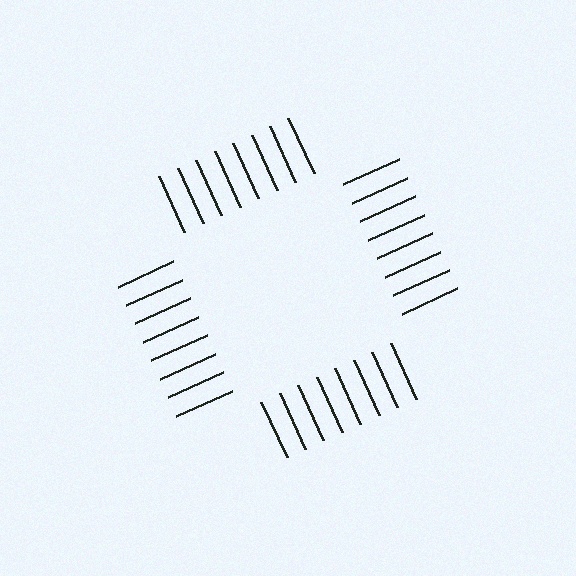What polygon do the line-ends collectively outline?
An illusory square — the line segments terminate on its edges but no continuous stroke is drawn.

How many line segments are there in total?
32 — 8 along each of the 4 edges.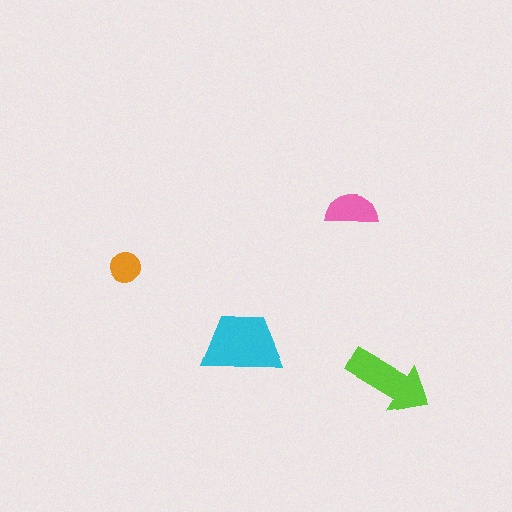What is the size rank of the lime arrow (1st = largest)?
2nd.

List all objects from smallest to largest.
The orange circle, the pink semicircle, the lime arrow, the cyan trapezoid.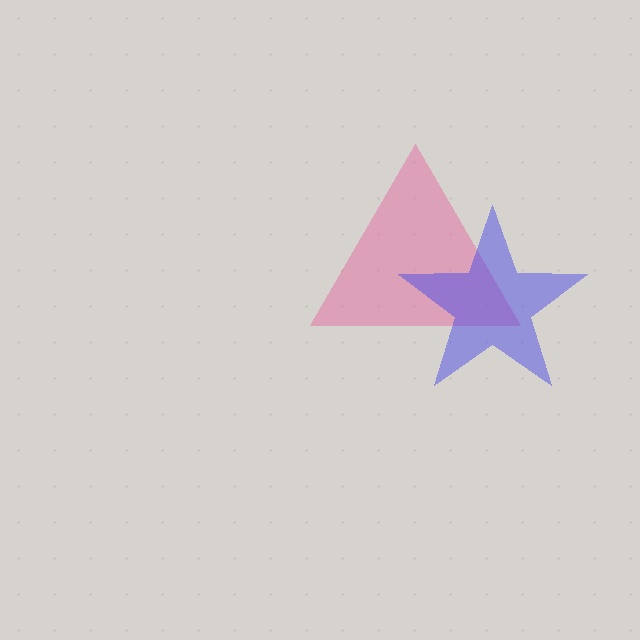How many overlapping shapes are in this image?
There are 2 overlapping shapes in the image.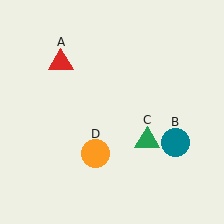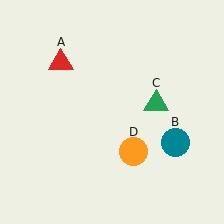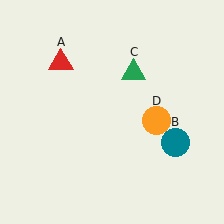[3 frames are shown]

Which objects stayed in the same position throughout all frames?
Red triangle (object A) and teal circle (object B) remained stationary.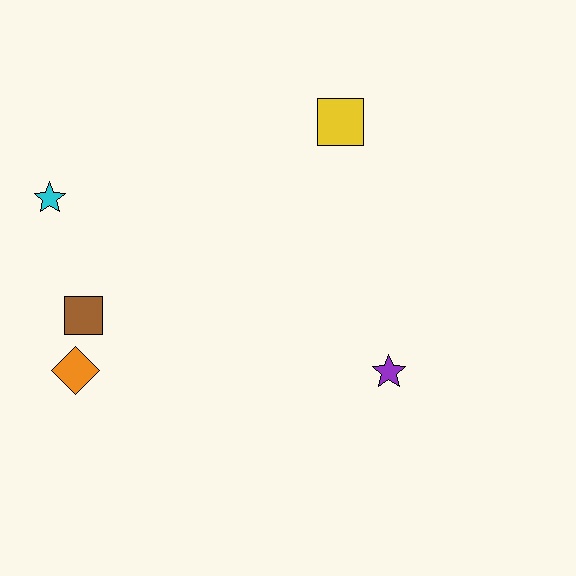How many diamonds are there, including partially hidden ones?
There is 1 diamond.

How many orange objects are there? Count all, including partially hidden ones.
There is 1 orange object.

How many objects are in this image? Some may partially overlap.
There are 5 objects.